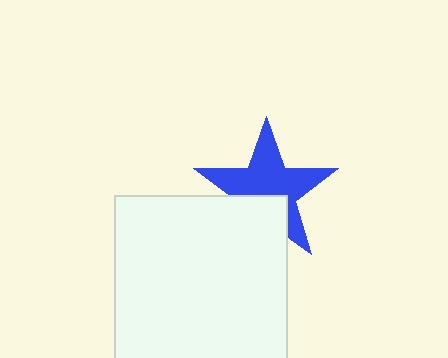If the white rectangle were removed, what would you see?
You would see the complete blue star.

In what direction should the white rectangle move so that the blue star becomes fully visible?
The white rectangle should move down. That is the shortest direction to clear the overlap and leave the blue star fully visible.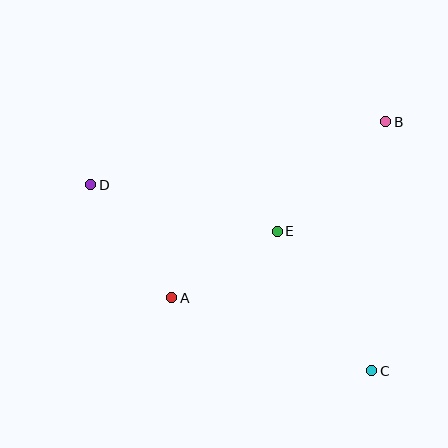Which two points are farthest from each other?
Points C and D are farthest from each other.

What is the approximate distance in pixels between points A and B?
The distance between A and B is approximately 277 pixels.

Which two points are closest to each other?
Points A and E are closest to each other.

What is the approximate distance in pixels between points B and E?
The distance between B and E is approximately 154 pixels.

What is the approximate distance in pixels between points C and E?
The distance between C and E is approximately 168 pixels.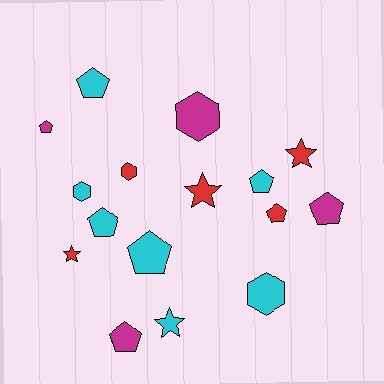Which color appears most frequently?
Cyan, with 7 objects.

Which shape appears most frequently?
Pentagon, with 8 objects.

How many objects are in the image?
There are 16 objects.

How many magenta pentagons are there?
There are 3 magenta pentagons.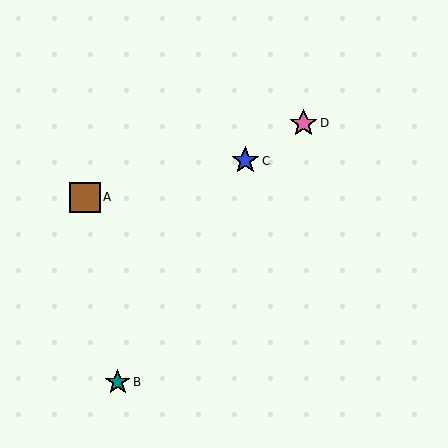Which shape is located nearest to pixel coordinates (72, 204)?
The brown square (labeled A) at (85, 197) is nearest to that location.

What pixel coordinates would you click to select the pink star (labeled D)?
Click at (304, 123) to select the pink star D.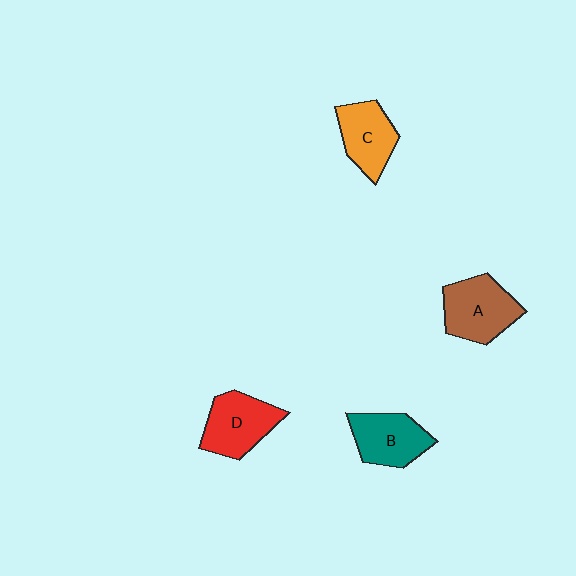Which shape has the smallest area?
Shape C (orange).